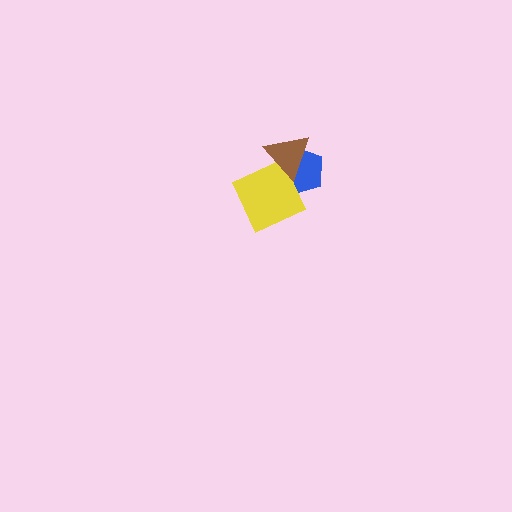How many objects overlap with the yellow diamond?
2 objects overlap with the yellow diamond.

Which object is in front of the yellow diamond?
The brown triangle is in front of the yellow diamond.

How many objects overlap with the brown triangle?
2 objects overlap with the brown triangle.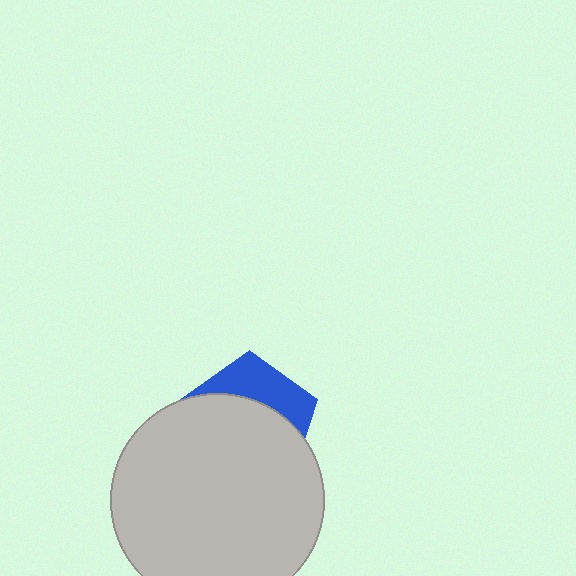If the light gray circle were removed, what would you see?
You would see the complete blue pentagon.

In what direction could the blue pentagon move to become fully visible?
The blue pentagon could move up. That would shift it out from behind the light gray circle entirely.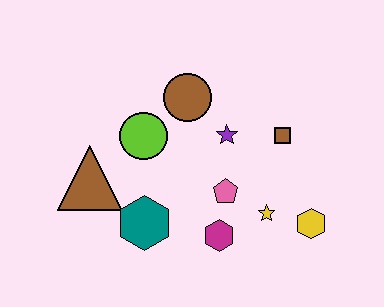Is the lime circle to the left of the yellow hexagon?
Yes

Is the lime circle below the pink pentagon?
No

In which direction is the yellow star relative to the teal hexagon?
The yellow star is to the right of the teal hexagon.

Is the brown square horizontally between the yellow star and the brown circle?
No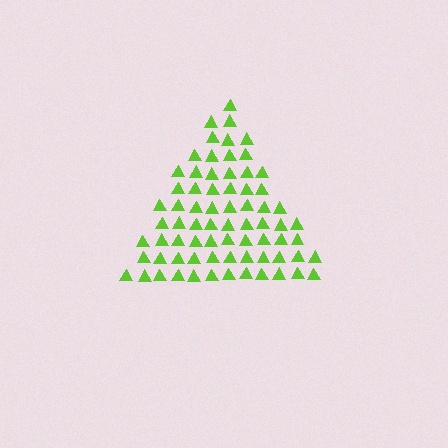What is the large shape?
The large shape is a triangle.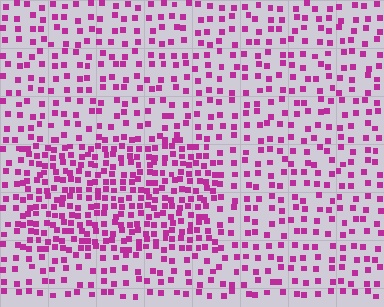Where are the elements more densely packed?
The elements are more densely packed inside the rectangle boundary.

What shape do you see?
I see a rectangle.